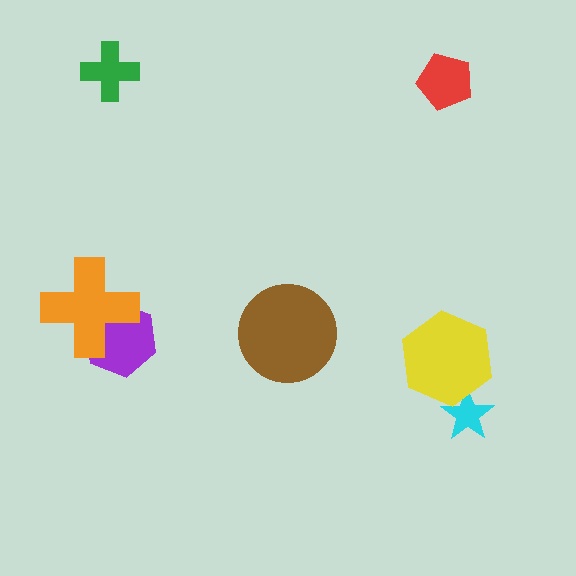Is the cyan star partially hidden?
Yes, it is partially covered by another shape.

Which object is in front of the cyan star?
The yellow hexagon is in front of the cyan star.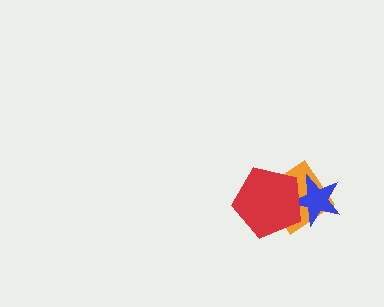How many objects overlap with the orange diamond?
2 objects overlap with the orange diamond.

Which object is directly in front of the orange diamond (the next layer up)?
The blue star is directly in front of the orange diamond.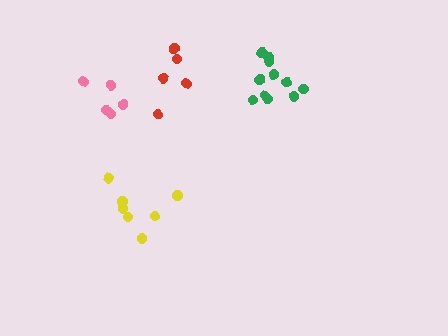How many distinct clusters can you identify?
There are 4 distinct clusters.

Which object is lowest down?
The yellow cluster is bottommost.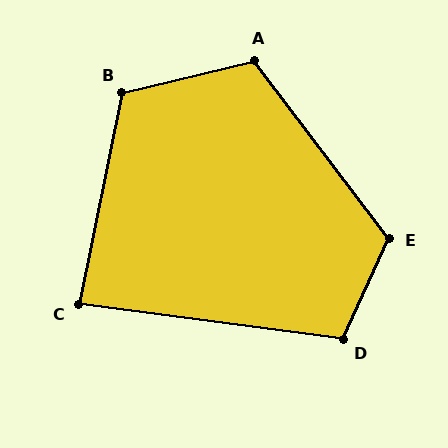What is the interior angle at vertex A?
Approximately 114 degrees (obtuse).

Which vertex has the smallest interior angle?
C, at approximately 86 degrees.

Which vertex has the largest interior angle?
E, at approximately 118 degrees.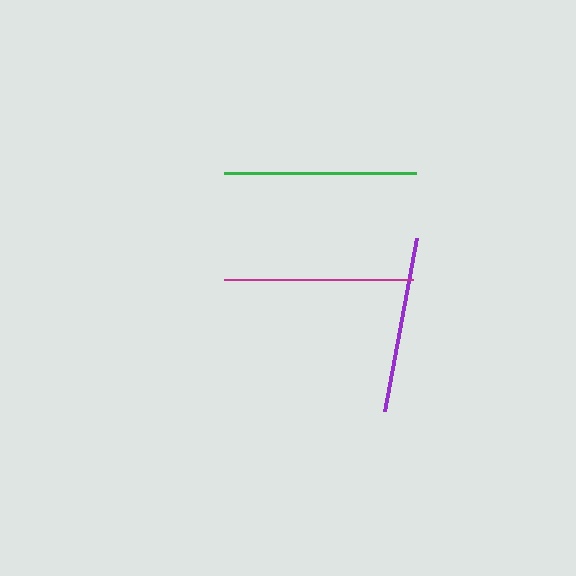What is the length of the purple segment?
The purple segment is approximately 175 pixels long.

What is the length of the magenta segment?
The magenta segment is approximately 190 pixels long.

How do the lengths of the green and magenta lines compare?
The green and magenta lines are approximately the same length.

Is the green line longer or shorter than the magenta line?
The green line is longer than the magenta line.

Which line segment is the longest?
The green line is the longest at approximately 193 pixels.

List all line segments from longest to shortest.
From longest to shortest: green, magenta, purple.